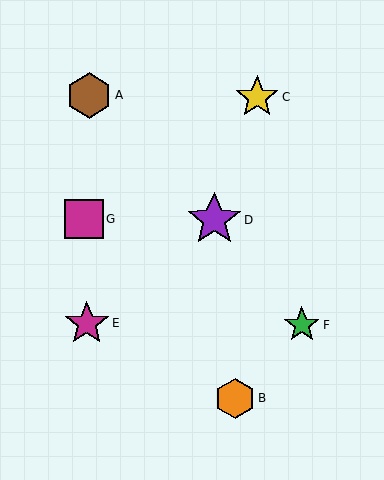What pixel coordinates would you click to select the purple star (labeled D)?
Click at (214, 220) to select the purple star D.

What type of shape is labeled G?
Shape G is a magenta square.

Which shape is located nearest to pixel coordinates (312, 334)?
The green star (labeled F) at (302, 325) is nearest to that location.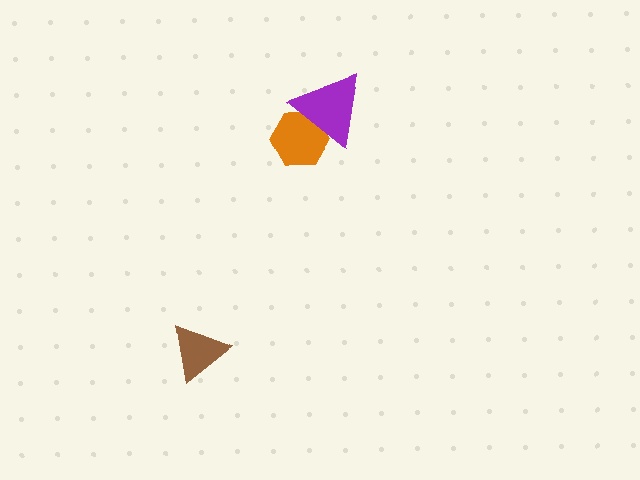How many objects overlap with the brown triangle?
0 objects overlap with the brown triangle.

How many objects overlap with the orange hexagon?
1 object overlaps with the orange hexagon.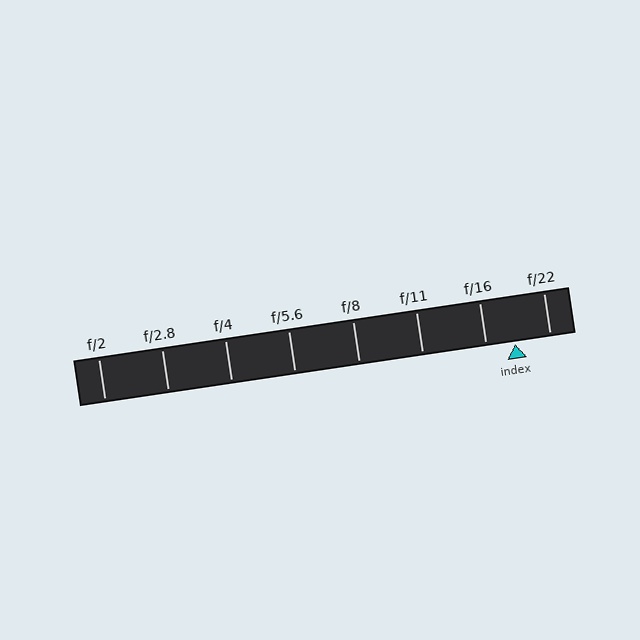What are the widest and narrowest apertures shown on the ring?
The widest aperture shown is f/2 and the narrowest is f/22.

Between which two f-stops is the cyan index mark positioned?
The index mark is between f/16 and f/22.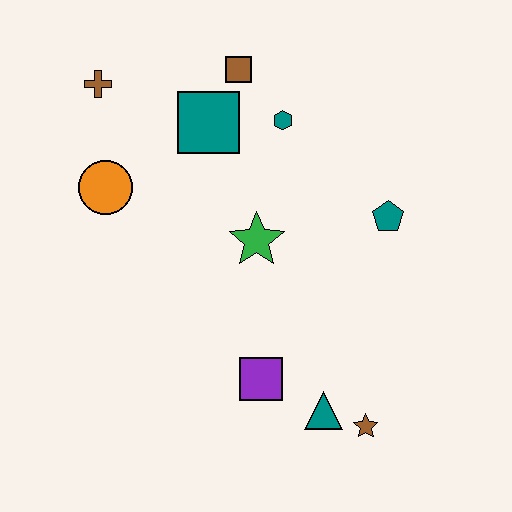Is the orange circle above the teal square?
No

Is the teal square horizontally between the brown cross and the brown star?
Yes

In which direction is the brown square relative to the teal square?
The brown square is above the teal square.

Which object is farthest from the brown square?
The brown star is farthest from the brown square.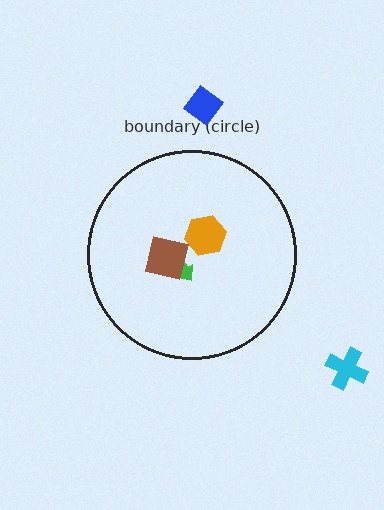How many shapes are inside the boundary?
3 inside, 2 outside.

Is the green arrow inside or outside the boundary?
Inside.